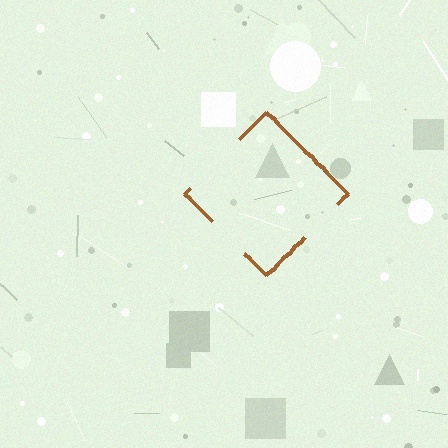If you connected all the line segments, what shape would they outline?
They would outline a diamond.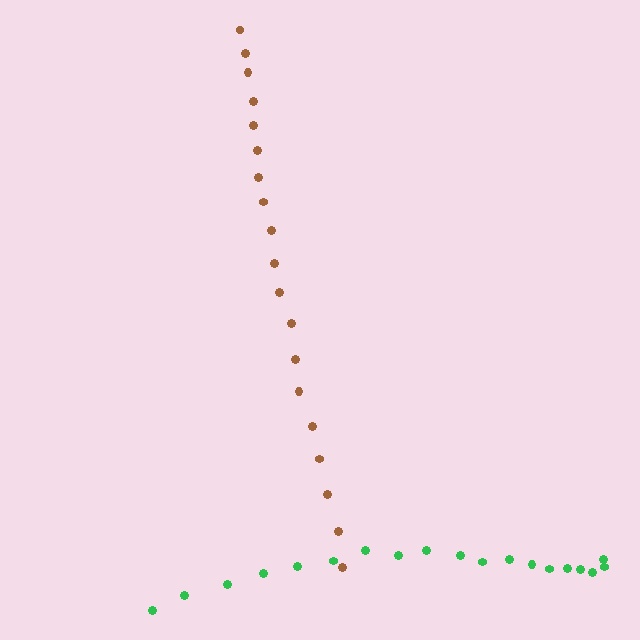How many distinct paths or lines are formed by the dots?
There are 2 distinct paths.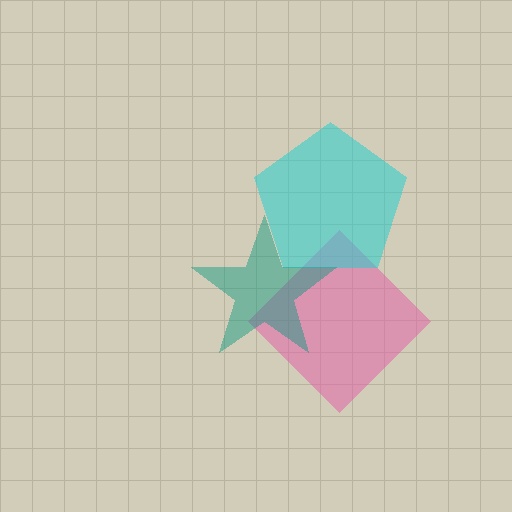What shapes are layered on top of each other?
The layered shapes are: a pink diamond, a cyan pentagon, a teal star.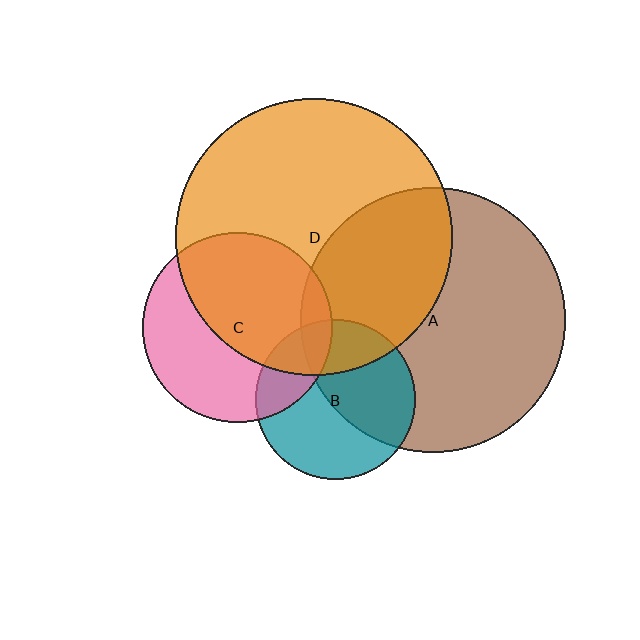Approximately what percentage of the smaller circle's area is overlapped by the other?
Approximately 50%.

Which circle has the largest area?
Circle D (orange).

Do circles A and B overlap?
Yes.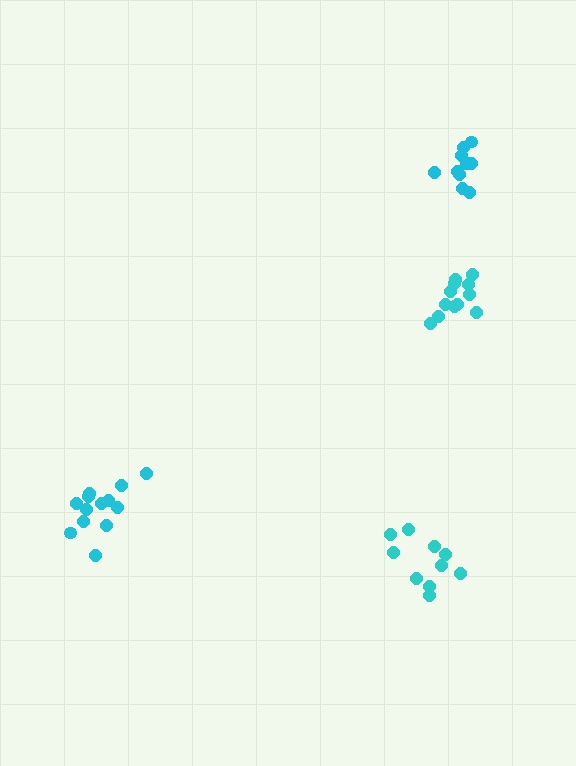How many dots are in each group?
Group 1: 10 dots, Group 2: 12 dots, Group 3: 13 dots, Group 4: 10 dots (45 total).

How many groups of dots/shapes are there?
There are 4 groups.